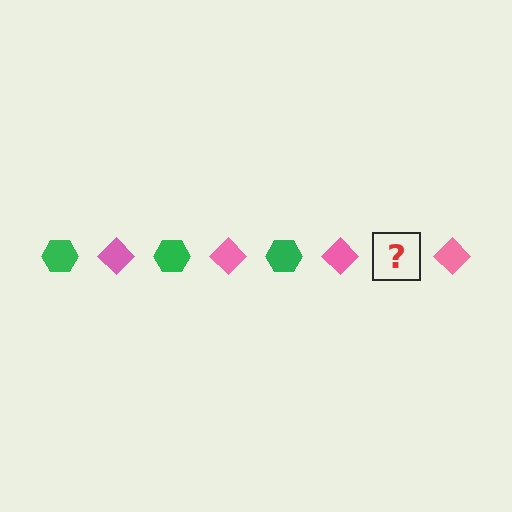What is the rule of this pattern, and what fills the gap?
The rule is that the pattern alternates between green hexagon and pink diamond. The gap should be filled with a green hexagon.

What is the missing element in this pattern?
The missing element is a green hexagon.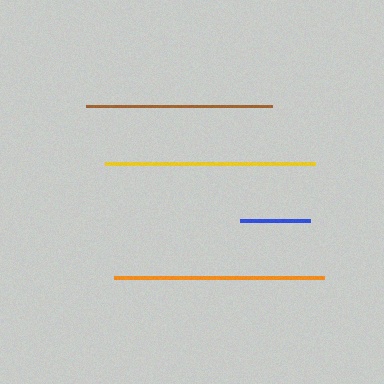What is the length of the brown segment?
The brown segment is approximately 186 pixels long.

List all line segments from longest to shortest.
From longest to shortest: yellow, orange, brown, blue.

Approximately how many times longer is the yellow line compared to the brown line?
The yellow line is approximately 1.1 times the length of the brown line.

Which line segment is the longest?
The yellow line is the longest at approximately 211 pixels.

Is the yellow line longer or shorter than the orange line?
The yellow line is longer than the orange line.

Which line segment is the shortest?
The blue line is the shortest at approximately 70 pixels.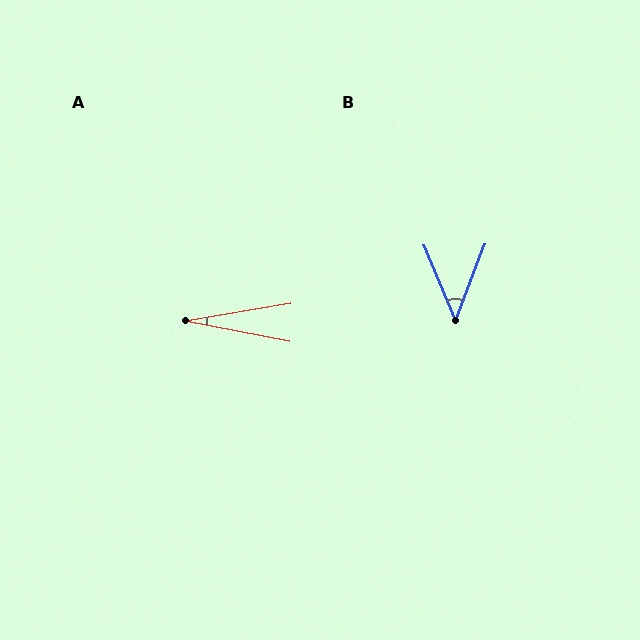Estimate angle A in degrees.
Approximately 21 degrees.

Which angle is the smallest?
A, at approximately 21 degrees.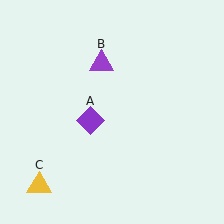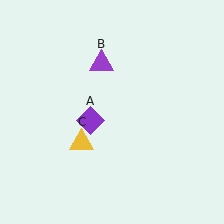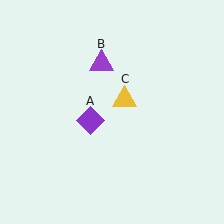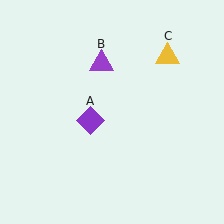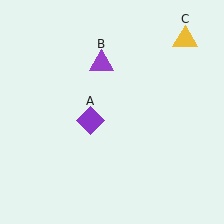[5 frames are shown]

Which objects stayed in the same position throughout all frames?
Purple diamond (object A) and purple triangle (object B) remained stationary.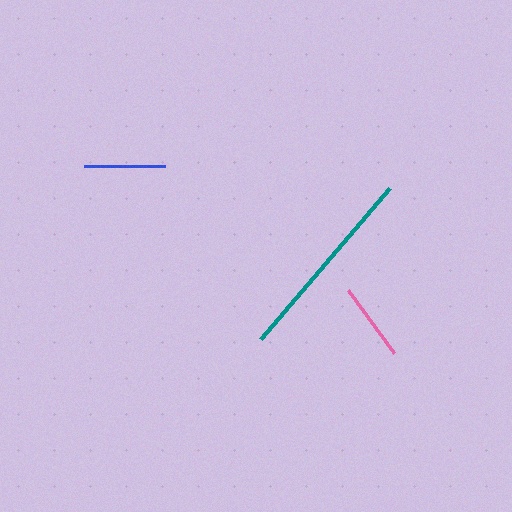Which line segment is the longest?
The teal line is the longest at approximately 198 pixels.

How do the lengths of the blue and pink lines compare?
The blue and pink lines are approximately the same length.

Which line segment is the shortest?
The pink line is the shortest at approximately 78 pixels.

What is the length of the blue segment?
The blue segment is approximately 81 pixels long.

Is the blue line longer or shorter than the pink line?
The blue line is longer than the pink line.